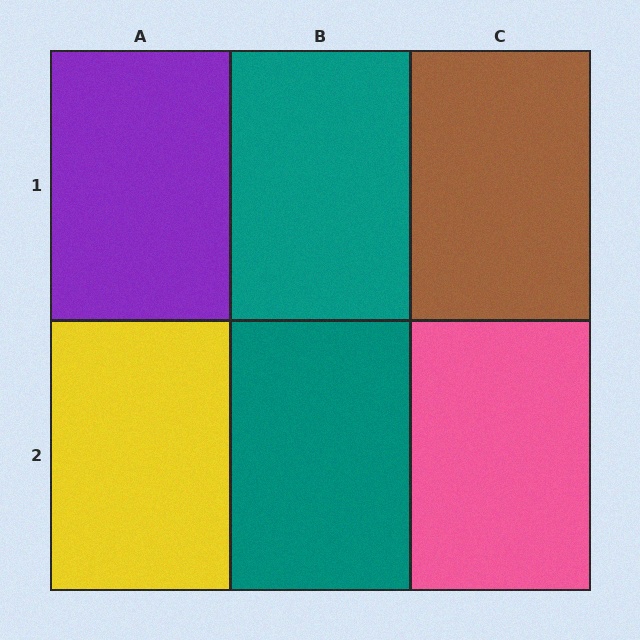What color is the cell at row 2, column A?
Yellow.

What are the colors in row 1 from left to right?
Purple, teal, brown.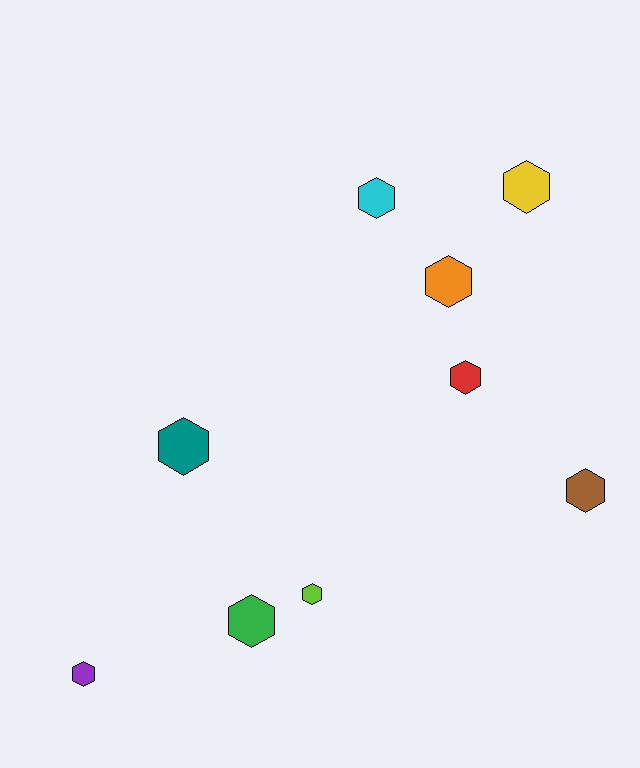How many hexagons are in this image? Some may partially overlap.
There are 9 hexagons.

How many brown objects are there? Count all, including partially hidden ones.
There is 1 brown object.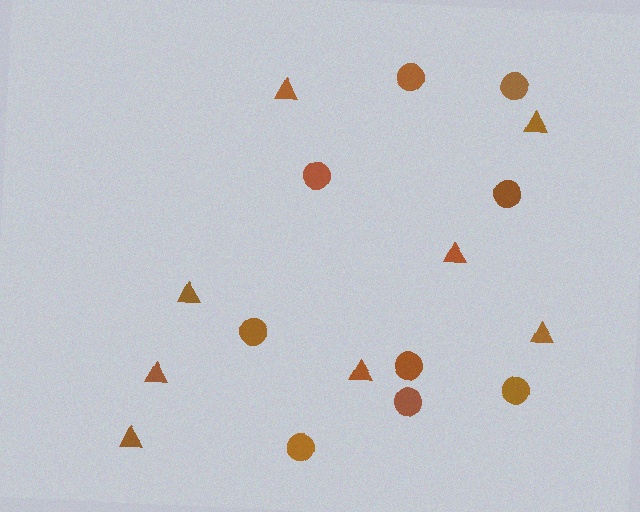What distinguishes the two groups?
There are 2 groups: one group of circles (9) and one group of triangles (8).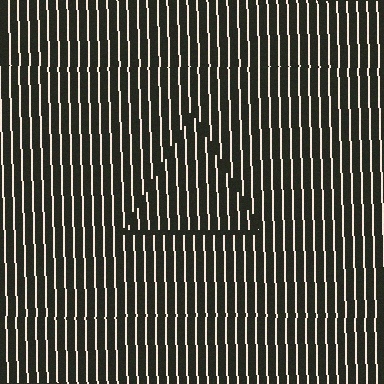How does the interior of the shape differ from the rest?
The interior of the shape contains the same grating, shifted by half a period — the contour is defined by the phase discontinuity where line-ends from the inner and outer gratings abut.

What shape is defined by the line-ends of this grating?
An illusory triangle. The interior of the shape contains the same grating, shifted by half a period — the contour is defined by the phase discontinuity where line-ends from the inner and outer gratings abut.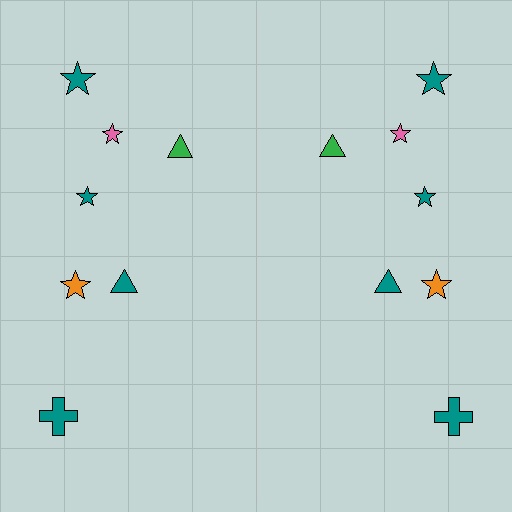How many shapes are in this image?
There are 14 shapes in this image.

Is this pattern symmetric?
Yes, this pattern has bilateral (reflection) symmetry.